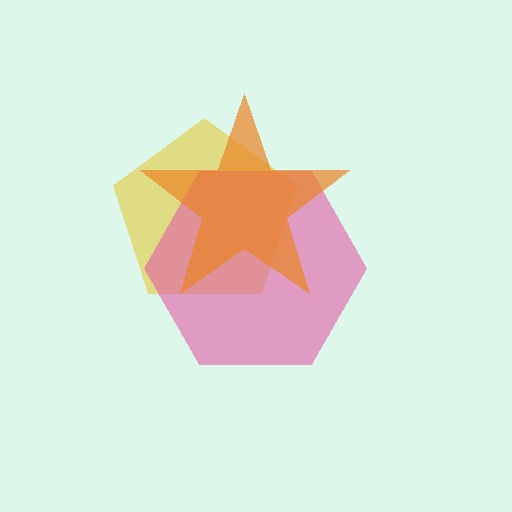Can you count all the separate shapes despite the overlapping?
Yes, there are 3 separate shapes.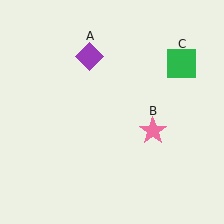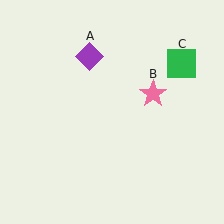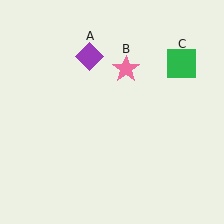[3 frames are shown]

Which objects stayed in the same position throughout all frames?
Purple diamond (object A) and green square (object C) remained stationary.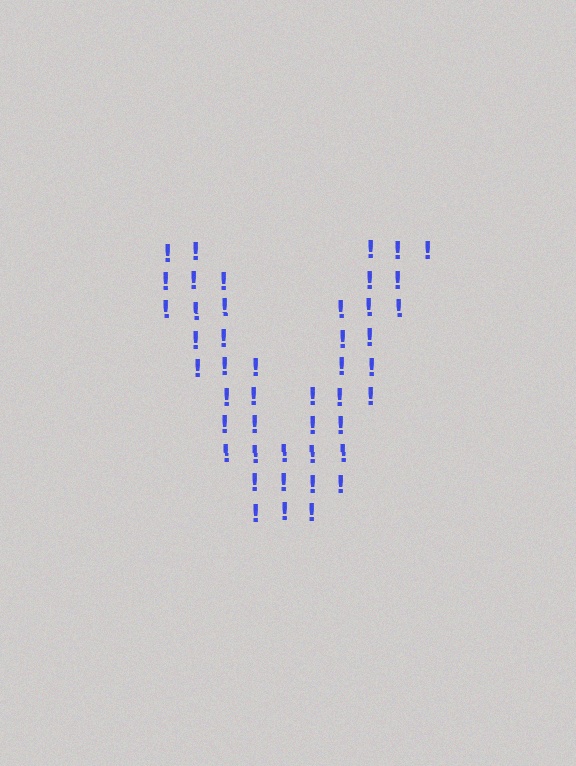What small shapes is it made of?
It is made of small exclamation marks.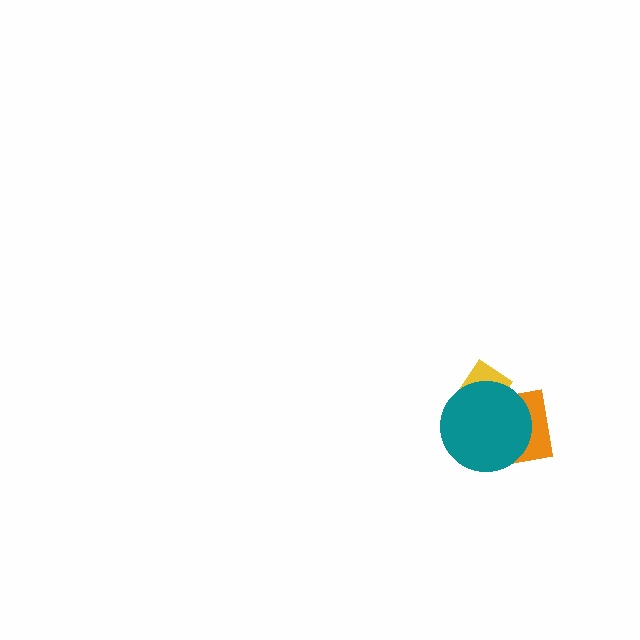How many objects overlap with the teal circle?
2 objects overlap with the teal circle.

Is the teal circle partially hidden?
No, no other shape covers it.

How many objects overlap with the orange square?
2 objects overlap with the orange square.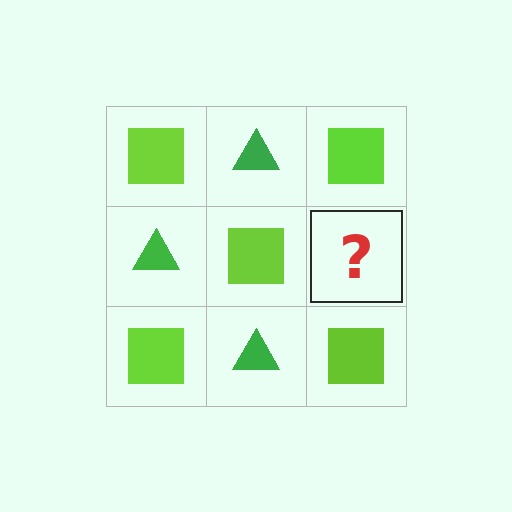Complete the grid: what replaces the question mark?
The question mark should be replaced with a green triangle.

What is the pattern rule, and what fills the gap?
The rule is that it alternates lime square and green triangle in a checkerboard pattern. The gap should be filled with a green triangle.